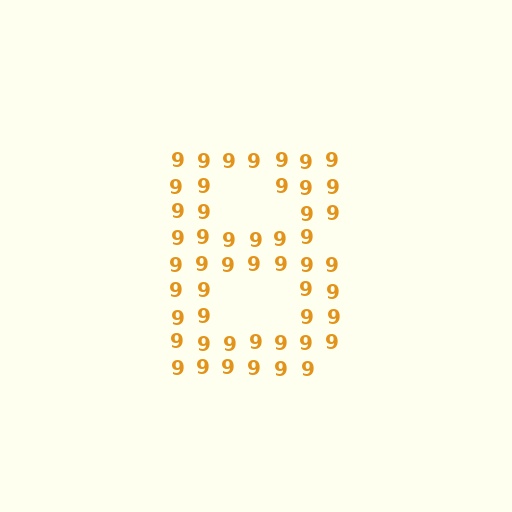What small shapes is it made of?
It is made of small digit 9's.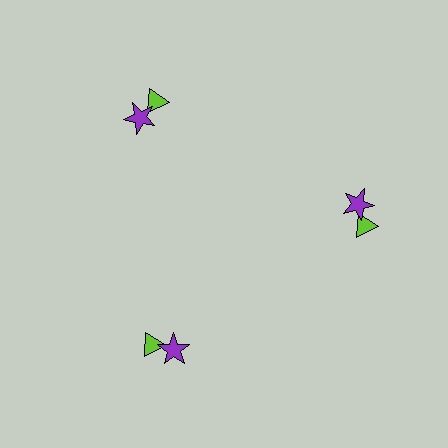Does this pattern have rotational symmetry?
Yes, this pattern has 3-fold rotational symmetry. It looks the same after rotating 120 degrees around the center.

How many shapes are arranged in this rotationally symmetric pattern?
There are 6 shapes, arranged in 3 groups of 2.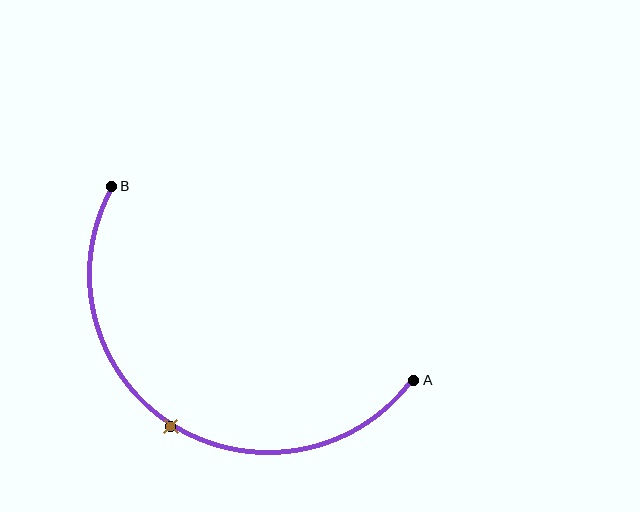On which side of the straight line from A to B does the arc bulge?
The arc bulges below the straight line connecting A and B.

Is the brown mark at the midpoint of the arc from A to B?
Yes. The brown mark lies on the arc at equal arc-length from both A and B — it is the arc midpoint.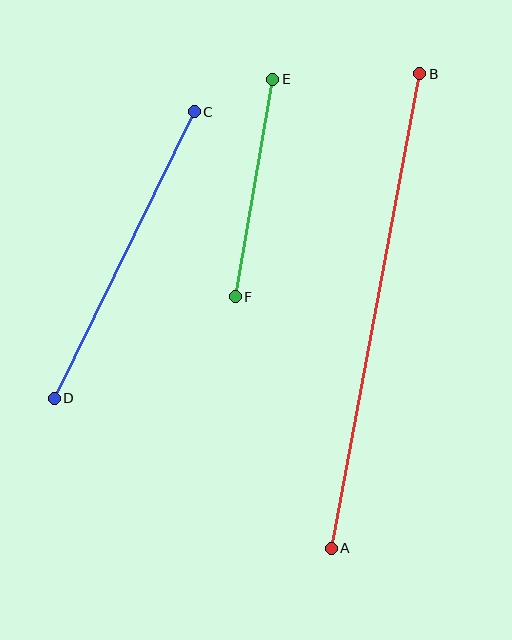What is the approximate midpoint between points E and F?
The midpoint is at approximately (254, 188) pixels.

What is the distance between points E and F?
The distance is approximately 221 pixels.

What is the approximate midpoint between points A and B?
The midpoint is at approximately (375, 311) pixels.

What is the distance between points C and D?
The distance is approximately 319 pixels.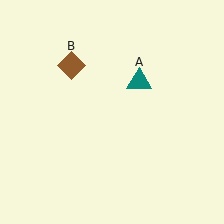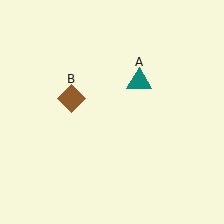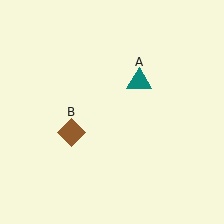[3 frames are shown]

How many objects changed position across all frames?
1 object changed position: brown diamond (object B).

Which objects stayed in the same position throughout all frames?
Teal triangle (object A) remained stationary.